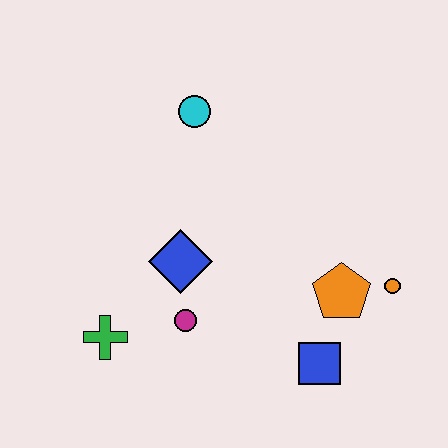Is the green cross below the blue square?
No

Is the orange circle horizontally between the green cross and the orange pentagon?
No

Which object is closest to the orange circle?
The orange pentagon is closest to the orange circle.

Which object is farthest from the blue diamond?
The orange circle is farthest from the blue diamond.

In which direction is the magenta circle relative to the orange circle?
The magenta circle is to the left of the orange circle.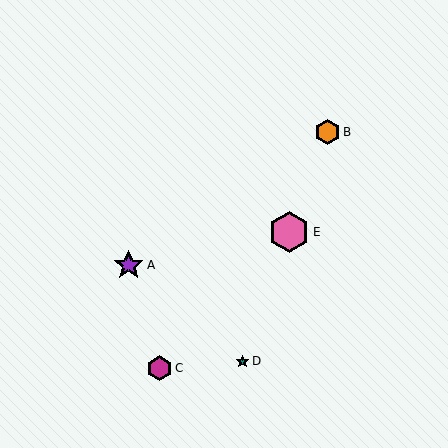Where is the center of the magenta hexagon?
The center of the magenta hexagon is at (159, 368).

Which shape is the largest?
The pink hexagon (labeled E) is the largest.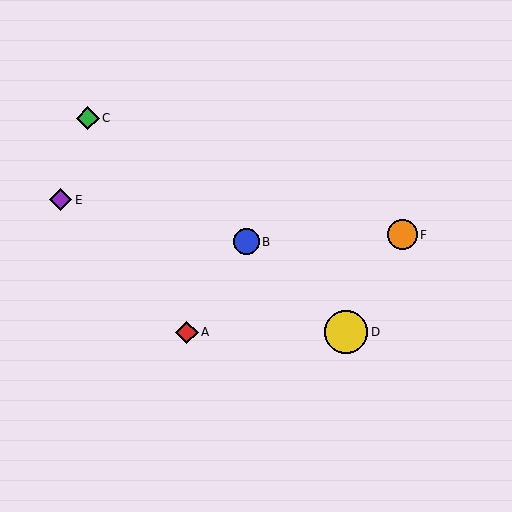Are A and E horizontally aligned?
No, A is at y≈332 and E is at y≈200.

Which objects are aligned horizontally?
Objects A, D are aligned horizontally.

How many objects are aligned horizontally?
2 objects (A, D) are aligned horizontally.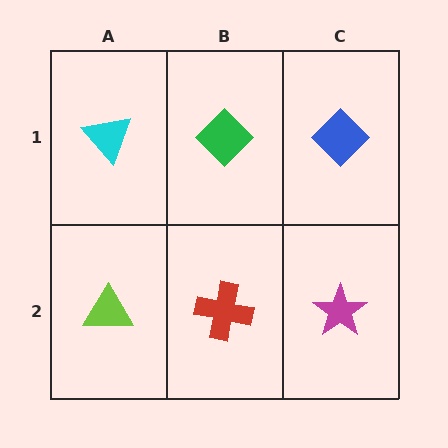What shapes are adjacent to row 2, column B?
A green diamond (row 1, column B), a lime triangle (row 2, column A), a magenta star (row 2, column C).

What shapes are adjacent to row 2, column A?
A cyan triangle (row 1, column A), a red cross (row 2, column B).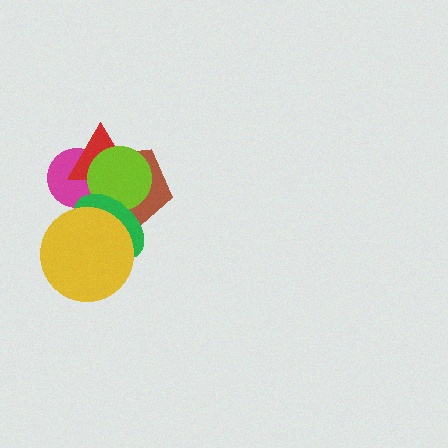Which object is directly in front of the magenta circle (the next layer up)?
The red triangle is directly in front of the magenta circle.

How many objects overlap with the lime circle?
4 objects overlap with the lime circle.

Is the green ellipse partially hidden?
Yes, it is partially covered by another shape.